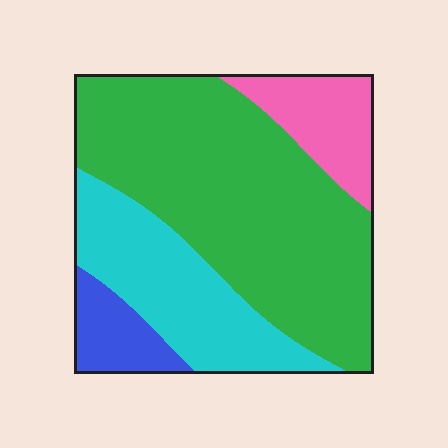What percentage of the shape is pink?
Pink takes up about one eighth (1/8) of the shape.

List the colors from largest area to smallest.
From largest to smallest: green, cyan, pink, blue.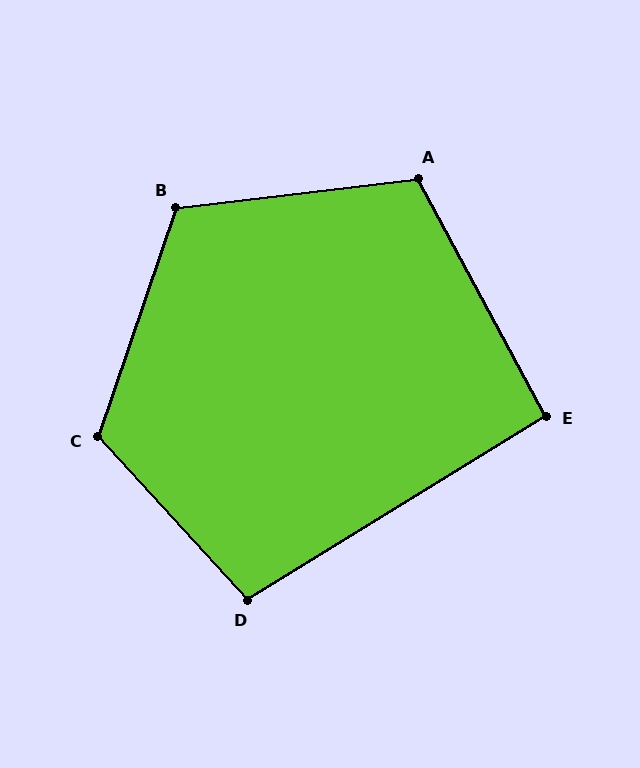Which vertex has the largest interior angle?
C, at approximately 119 degrees.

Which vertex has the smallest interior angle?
E, at approximately 93 degrees.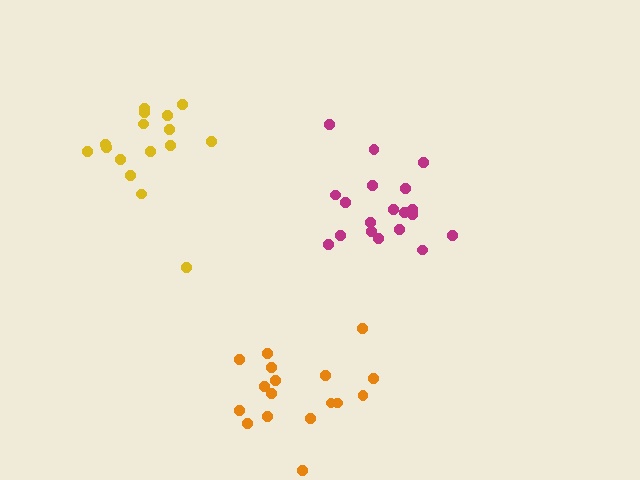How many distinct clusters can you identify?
There are 3 distinct clusters.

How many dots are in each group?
Group 1: 17 dots, Group 2: 16 dots, Group 3: 19 dots (52 total).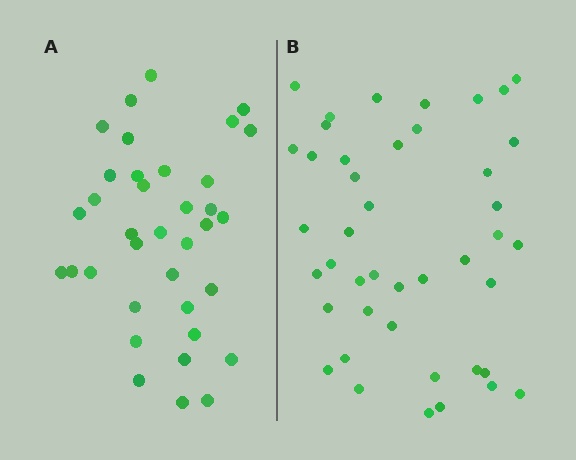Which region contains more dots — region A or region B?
Region B (the right region) has more dots.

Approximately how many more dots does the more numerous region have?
Region B has roughly 8 or so more dots than region A.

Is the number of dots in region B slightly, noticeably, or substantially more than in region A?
Region B has only slightly more — the two regions are fairly close. The ratio is roughly 1.2 to 1.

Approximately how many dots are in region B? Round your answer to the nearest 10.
About 40 dots. (The exact count is 43, which rounds to 40.)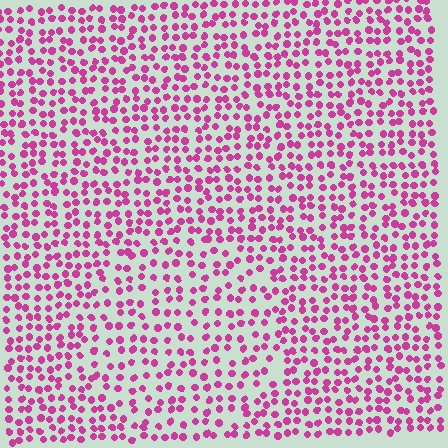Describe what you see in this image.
The image contains small magenta elements arranged at two different densities. A circle-shaped region is visible where the elements are less densely packed than the surrounding area.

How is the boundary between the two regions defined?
The boundary is defined by a change in element density (approximately 1.4x ratio). All elements are the same color, size, and shape.